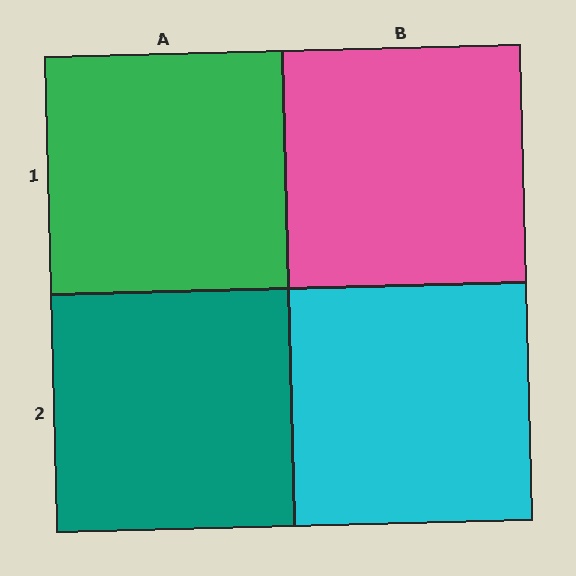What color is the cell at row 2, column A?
Teal.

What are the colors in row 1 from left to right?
Green, pink.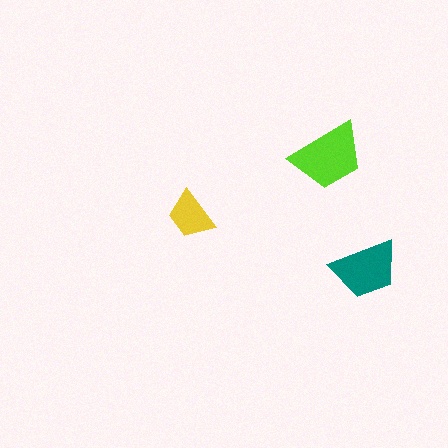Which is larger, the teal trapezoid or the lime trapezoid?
The lime one.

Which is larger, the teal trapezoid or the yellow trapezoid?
The teal one.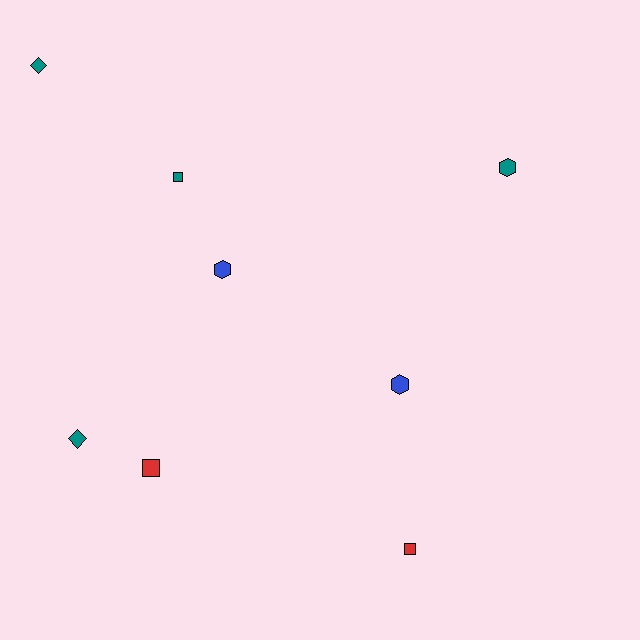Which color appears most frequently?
Teal, with 4 objects.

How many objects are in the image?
There are 8 objects.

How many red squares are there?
There are 2 red squares.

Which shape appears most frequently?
Square, with 3 objects.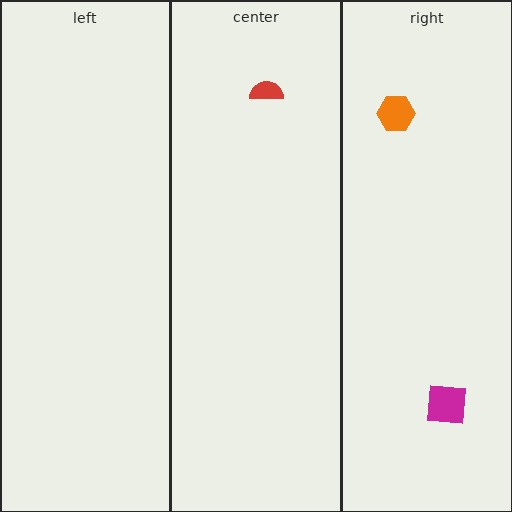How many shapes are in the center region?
1.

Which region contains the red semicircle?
The center region.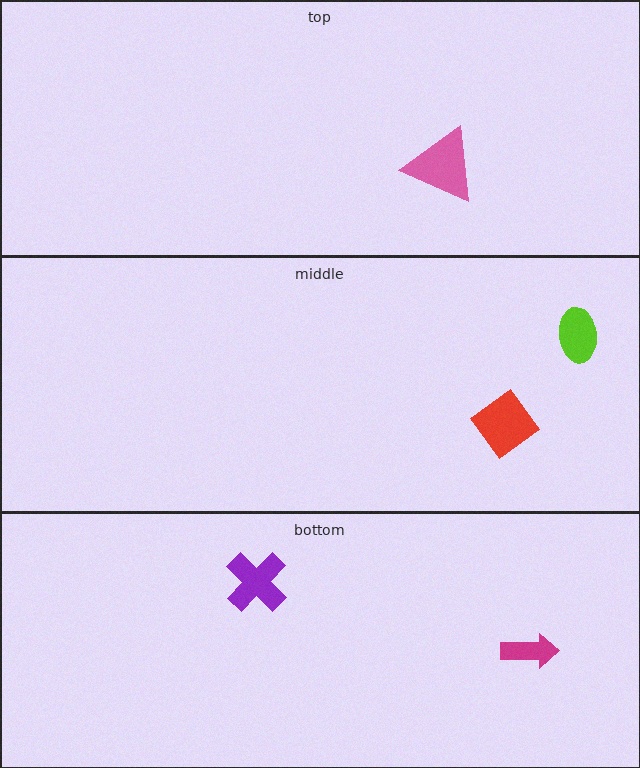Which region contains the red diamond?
The middle region.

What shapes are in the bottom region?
The magenta arrow, the purple cross.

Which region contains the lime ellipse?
The middle region.